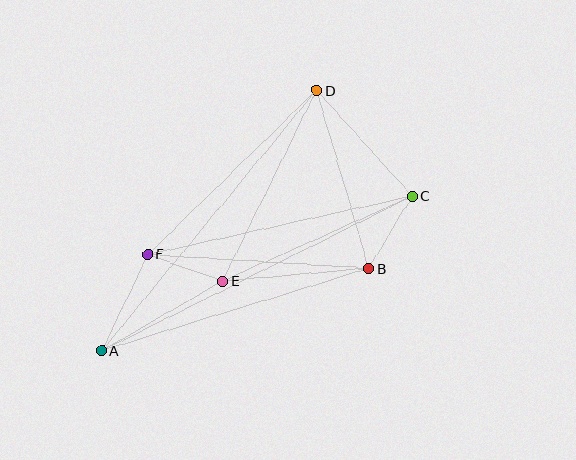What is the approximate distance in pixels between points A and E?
The distance between A and E is approximately 140 pixels.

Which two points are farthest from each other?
Points A and C are farthest from each other.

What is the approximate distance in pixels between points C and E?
The distance between C and E is approximately 208 pixels.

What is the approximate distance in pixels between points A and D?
The distance between A and D is approximately 338 pixels.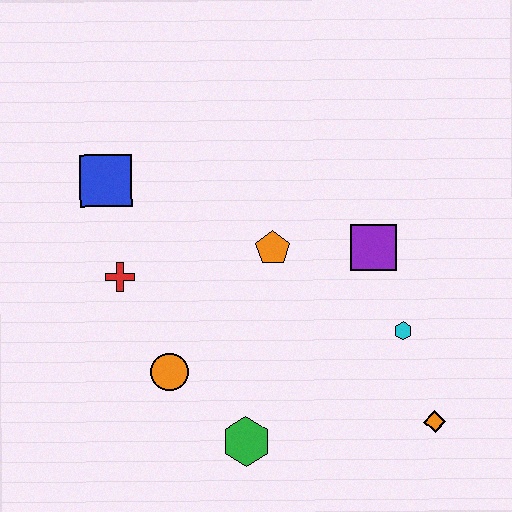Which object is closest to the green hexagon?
The orange circle is closest to the green hexagon.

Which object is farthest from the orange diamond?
The blue square is farthest from the orange diamond.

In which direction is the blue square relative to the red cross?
The blue square is above the red cross.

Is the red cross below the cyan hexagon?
No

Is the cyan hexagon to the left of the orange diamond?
Yes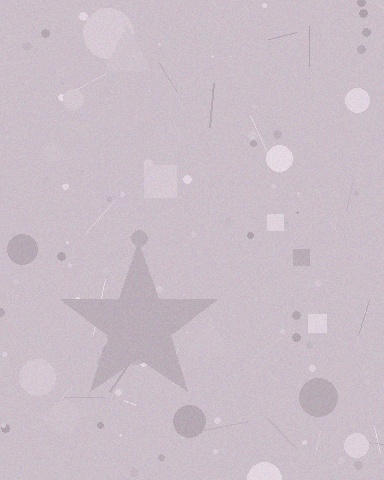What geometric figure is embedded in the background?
A star is embedded in the background.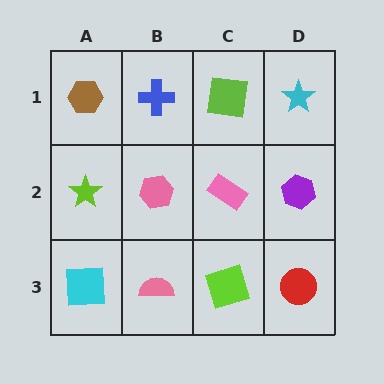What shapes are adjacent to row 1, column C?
A pink rectangle (row 2, column C), a blue cross (row 1, column B), a cyan star (row 1, column D).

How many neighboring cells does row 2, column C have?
4.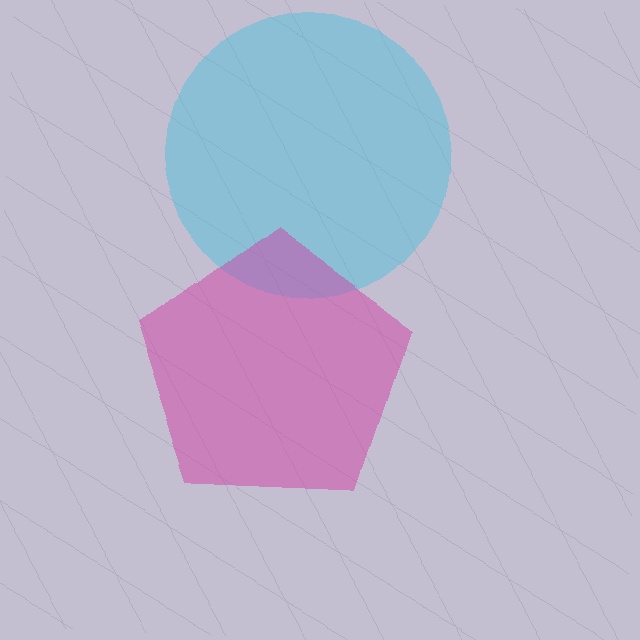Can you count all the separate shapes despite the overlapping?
Yes, there are 2 separate shapes.